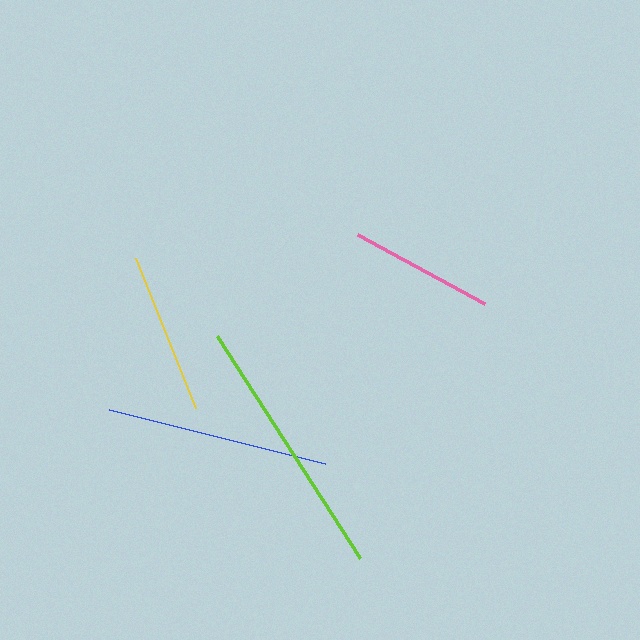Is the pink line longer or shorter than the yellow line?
The yellow line is longer than the pink line.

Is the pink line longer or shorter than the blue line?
The blue line is longer than the pink line.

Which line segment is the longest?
The lime line is the longest at approximately 264 pixels.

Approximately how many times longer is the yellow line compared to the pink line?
The yellow line is approximately 1.1 times the length of the pink line.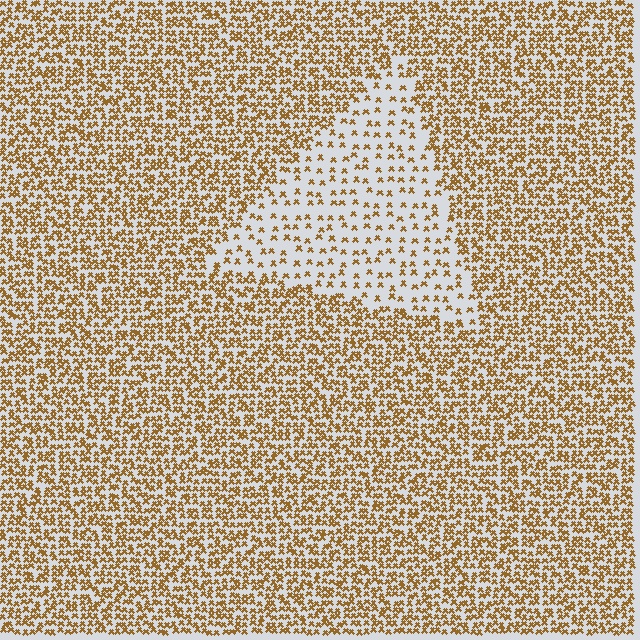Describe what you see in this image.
The image contains small brown elements arranged at two different densities. A triangle-shaped region is visible where the elements are less densely packed than the surrounding area.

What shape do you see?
I see a triangle.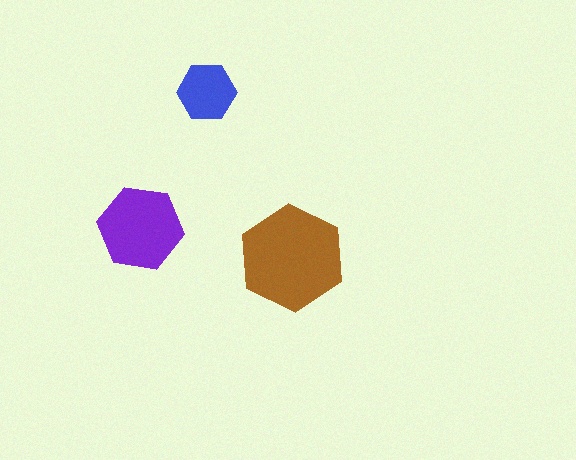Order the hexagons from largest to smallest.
the brown one, the purple one, the blue one.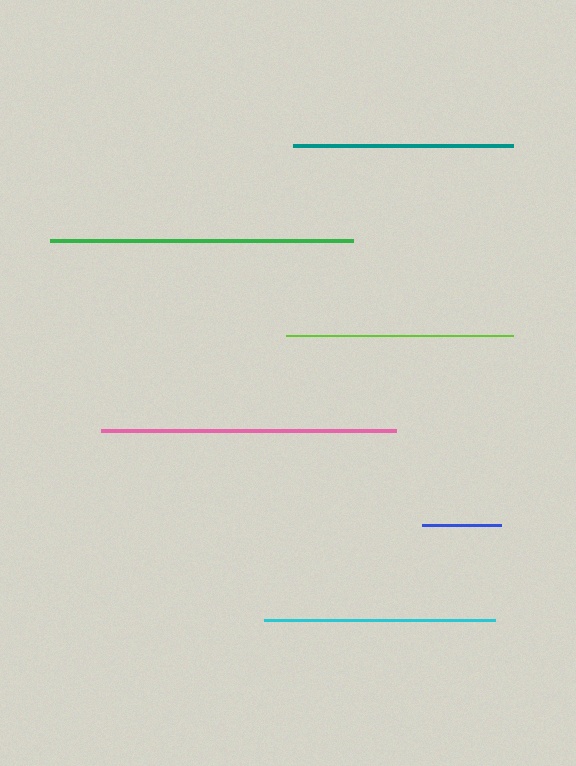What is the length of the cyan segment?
The cyan segment is approximately 231 pixels long.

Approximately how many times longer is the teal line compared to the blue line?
The teal line is approximately 2.8 times the length of the blue line.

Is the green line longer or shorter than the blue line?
The green line is longer than the blue line.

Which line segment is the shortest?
The blue line is the shortest at approximately 79 pixels.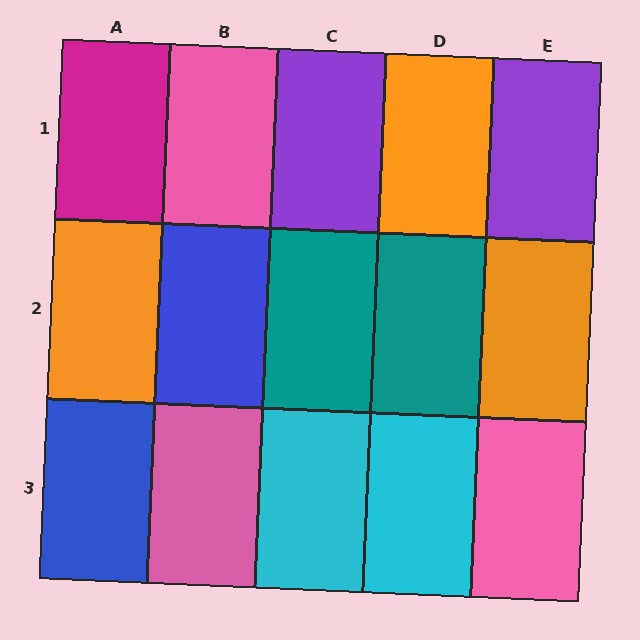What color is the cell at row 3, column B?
Pink.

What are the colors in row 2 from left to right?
Orange, blue, teal, teal, orange.